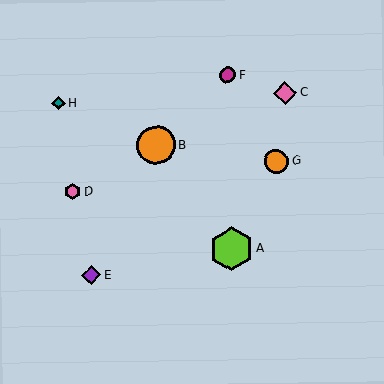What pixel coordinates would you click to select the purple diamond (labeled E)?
Click at (91, 275) to select the purple diamond E.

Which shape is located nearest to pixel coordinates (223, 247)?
The lime hexagon (labeled A) at (231, 249) is nearest to that location.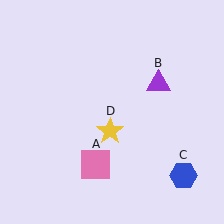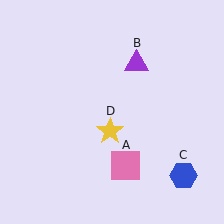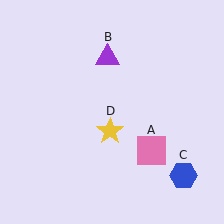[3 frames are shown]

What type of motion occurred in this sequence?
The pink square (object A), purple triangle (object B) rotated counterclockwise around the center of the scene.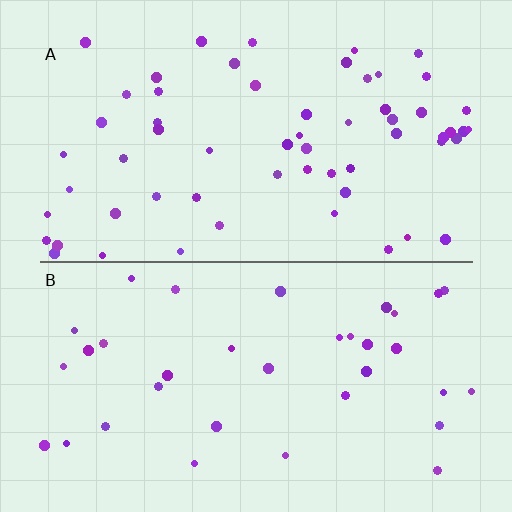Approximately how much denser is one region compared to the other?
Approximately 1.7× — region A over region B.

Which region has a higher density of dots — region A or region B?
A (the top).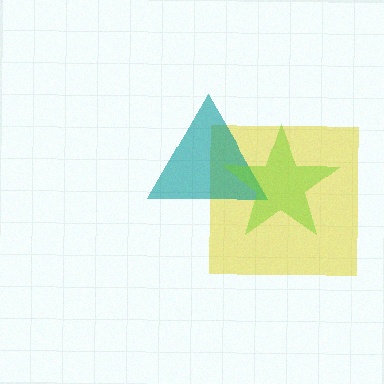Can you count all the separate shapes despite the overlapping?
Yes, there are 3 separate shapes.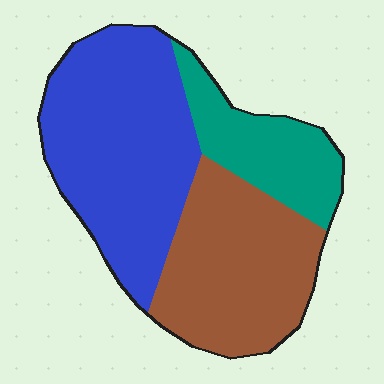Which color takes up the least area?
Teal, at roughly 20%.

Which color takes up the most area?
Blue, at roughly 45%.